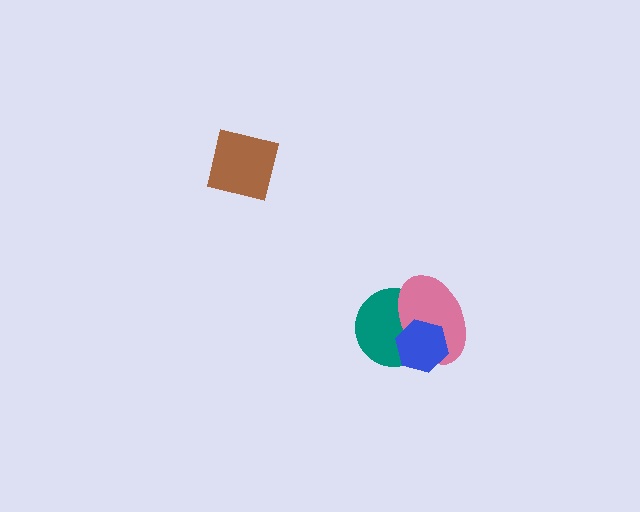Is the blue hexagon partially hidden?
No, no other shape covers it.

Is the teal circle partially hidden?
Yes, it is partially covered by another shape.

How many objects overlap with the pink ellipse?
2 objects overlap with the pink ellipse.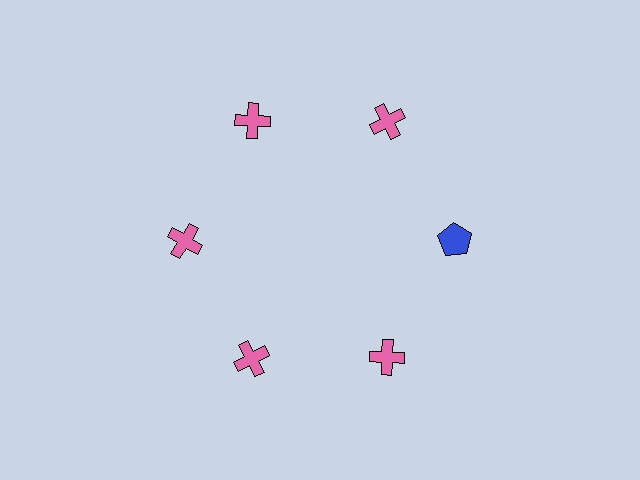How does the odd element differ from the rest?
It differs in both color (blue instead of pink) and shape (pentagon instead of cross).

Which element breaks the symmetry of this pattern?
The blue pentagon at roughly the 3 o'clock position breaks the symmetry. All other shapes are pink crosses.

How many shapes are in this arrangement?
There are 6 shapes arranged in a ring pattern.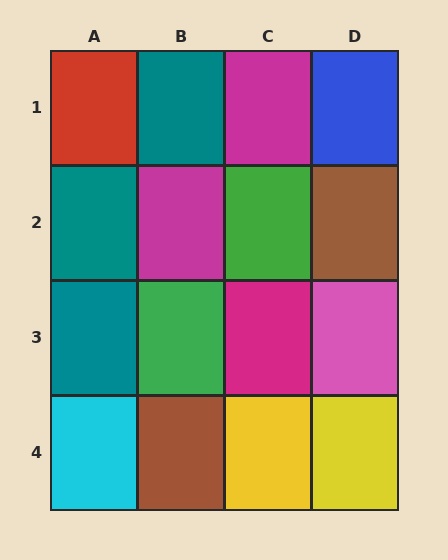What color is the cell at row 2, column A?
Teal.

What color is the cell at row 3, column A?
Teal.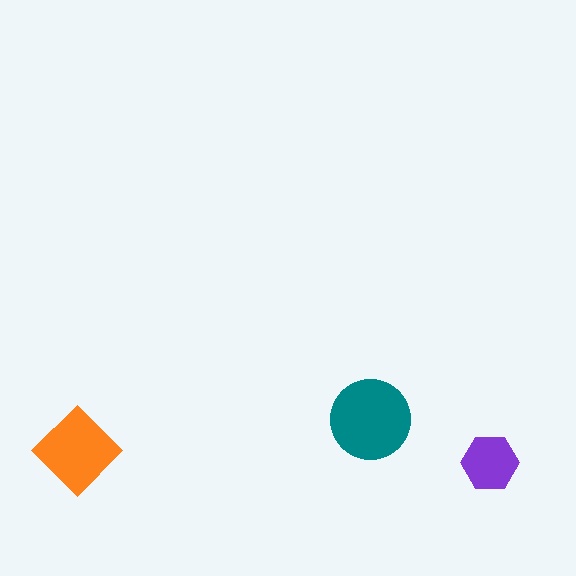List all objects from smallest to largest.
The purple hexagon, the orange diamond, the teal circle.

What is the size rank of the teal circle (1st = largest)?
1st.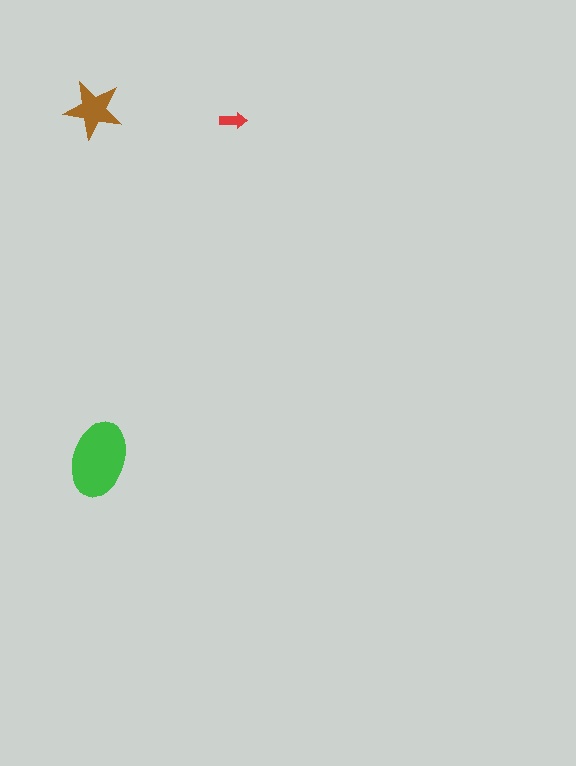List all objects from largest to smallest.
The green ellipse, the brown star, the red arrow.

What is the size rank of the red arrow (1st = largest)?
3rd.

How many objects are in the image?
There are 3 objects in the image.